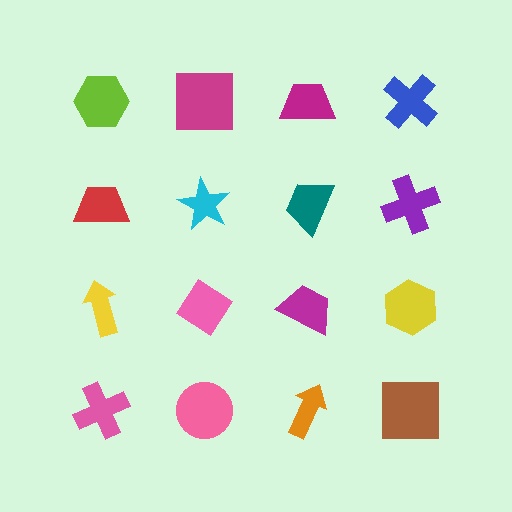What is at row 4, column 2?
A pink circle.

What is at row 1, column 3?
A magenta trapezoid.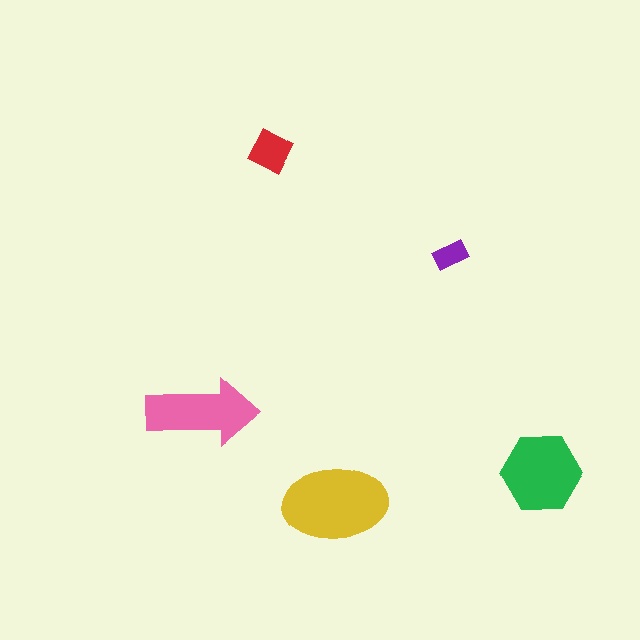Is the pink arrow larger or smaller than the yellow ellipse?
Smaller.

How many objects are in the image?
There are 5 objects in the image.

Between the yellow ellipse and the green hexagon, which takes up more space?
The yellow ellipse.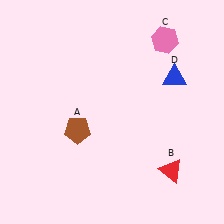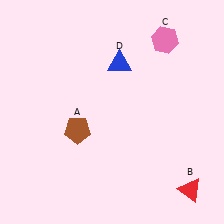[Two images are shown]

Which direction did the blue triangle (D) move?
The blue triangle (D) moved left.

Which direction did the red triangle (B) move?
The red triangle (B) moved down.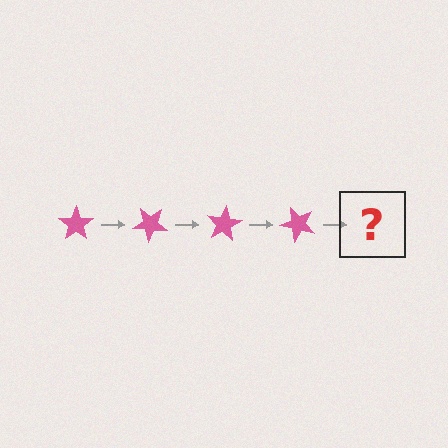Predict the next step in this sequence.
The next step is a pink star rotated 160 degrees.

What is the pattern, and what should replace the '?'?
The pattern is that the star rotates 40 degrees each step. The '?' should be a pink star rotated 160 degrees.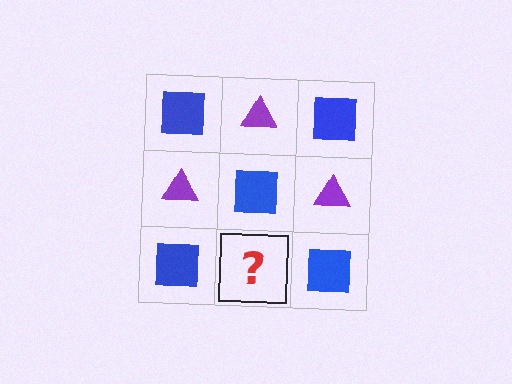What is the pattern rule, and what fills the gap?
The rule is that it alternates blue square and purple triangle in a checkerboard pattern. The gap should be filled with a purple triangle.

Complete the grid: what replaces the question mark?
The question mark should be replaced with a purple triangle.